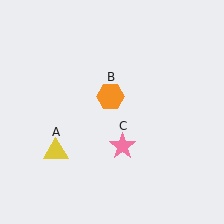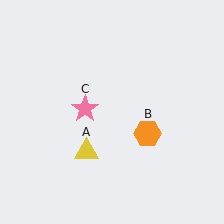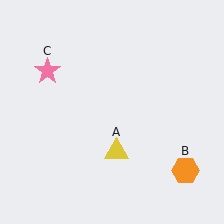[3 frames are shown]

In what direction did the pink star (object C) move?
The pink star (object C) moved up and to the left.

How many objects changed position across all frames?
3 objects changed position: yellow triangle (object A), orange hexagon (object B), pink star (object C).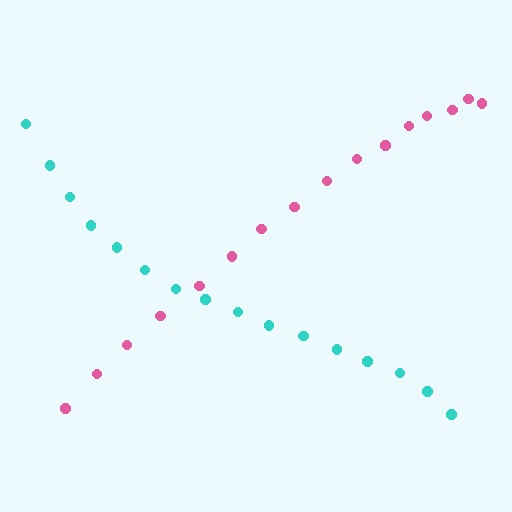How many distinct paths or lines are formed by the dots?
There are 2 distinct paths.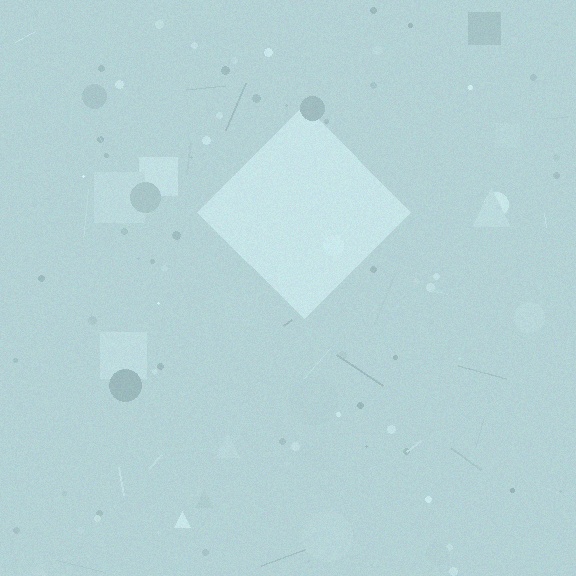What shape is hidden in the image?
A diamond is hidden in the image.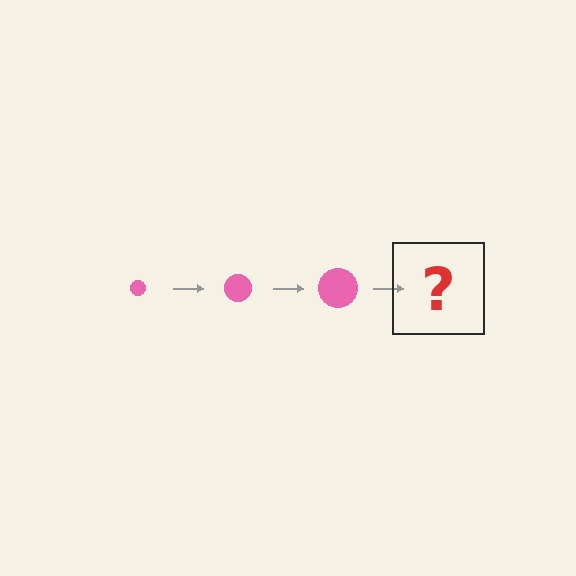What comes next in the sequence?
The next element should be a pink circle, larger than the previous one.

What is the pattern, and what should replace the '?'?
The pattern is that the circle gets progressively larger each step. The '?' should be a pink circle, larger than the previous one.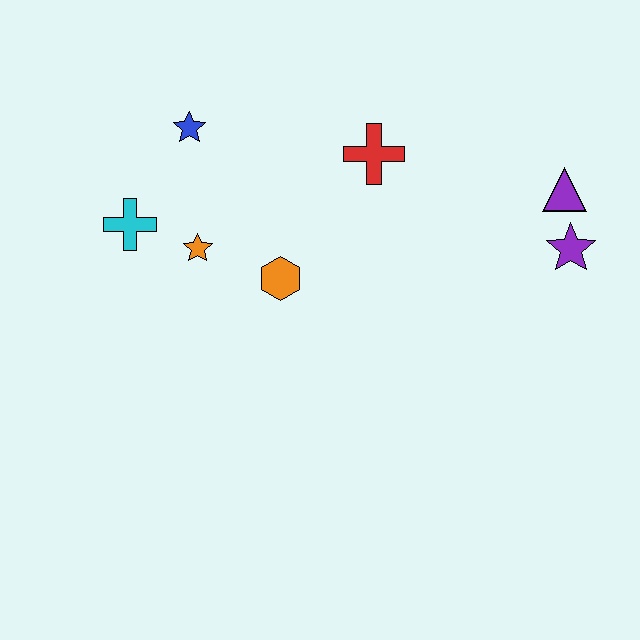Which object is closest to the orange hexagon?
The orange star is closest to the orange hexagon.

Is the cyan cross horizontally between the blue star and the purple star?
No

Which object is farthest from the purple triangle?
The cyan cross is farthest from the purple triangle.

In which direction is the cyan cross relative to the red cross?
The cyan cross is to the left of the red cross.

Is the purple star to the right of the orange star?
Yes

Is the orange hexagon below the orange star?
Yes